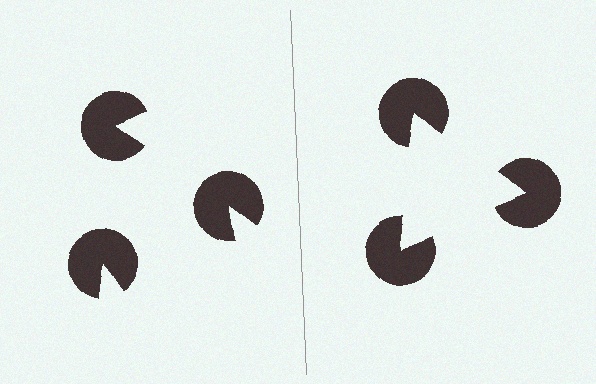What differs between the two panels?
The pac-man discs are positioned identically on both sides; only the wedge orientations differ. On the right they align to a triangle; on the left they are misaligned.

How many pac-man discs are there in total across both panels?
6 — 3 on each side.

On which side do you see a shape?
An illusory triangle appears on the right side. On the left side the wedge cuts are rotated, so no coherent shape forms.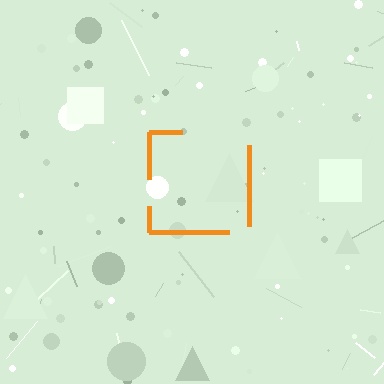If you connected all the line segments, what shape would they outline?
They would outline a square.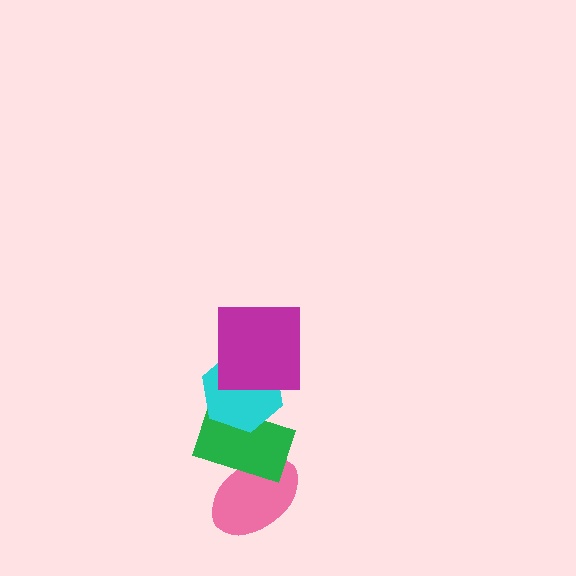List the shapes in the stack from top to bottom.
From top to bottom: the magenta square, the cyan hexagon, the green rectangle, the pink ellipse.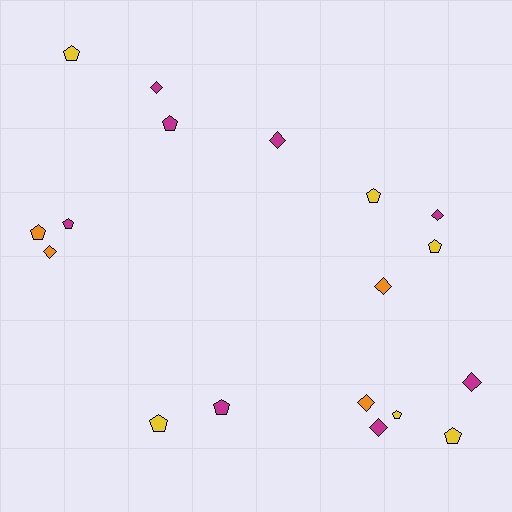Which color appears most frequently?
Magenta, with 8 objects.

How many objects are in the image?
There are 18 objects.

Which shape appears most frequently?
Pentagon, with 10 objects.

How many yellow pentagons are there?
There are 6 yellow pentagons.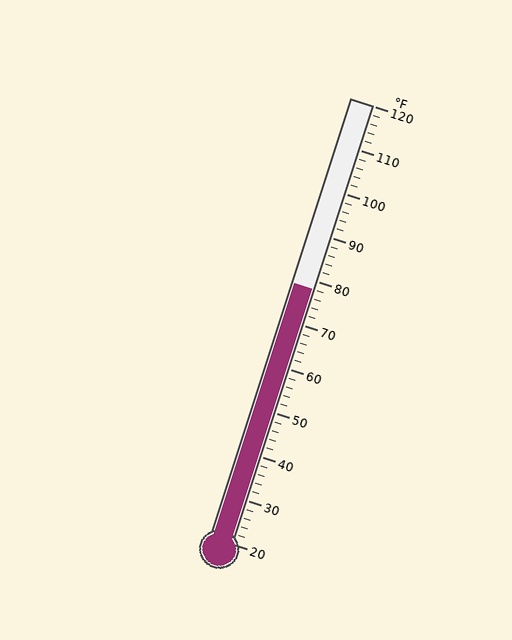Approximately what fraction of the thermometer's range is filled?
The thermometer is filled to approximately 60% of its range.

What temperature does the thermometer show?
The thermometer shows approximately 78°F.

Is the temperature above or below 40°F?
The temperature is above 40°F.